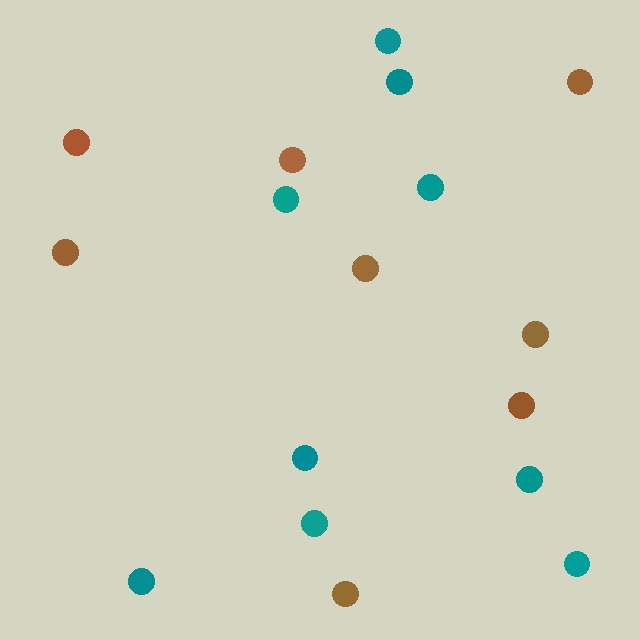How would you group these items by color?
There are 2 groups: one group of brown circles (8) and one group of teal circles (9).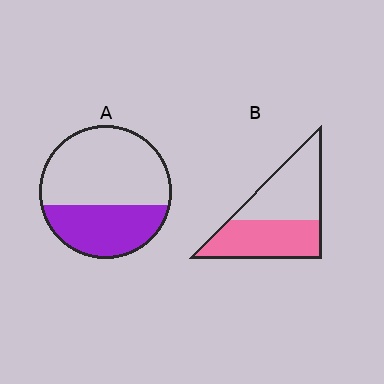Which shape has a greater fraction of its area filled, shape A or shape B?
Shape B.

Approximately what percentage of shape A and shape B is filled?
A is approximately 40% and B is approximately 50%.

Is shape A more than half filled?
No.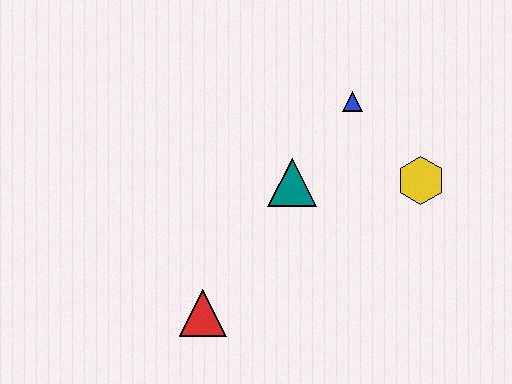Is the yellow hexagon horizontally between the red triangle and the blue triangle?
No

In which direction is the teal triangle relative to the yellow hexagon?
The teal triangle is to the left of the yellow hexagon.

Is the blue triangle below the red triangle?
No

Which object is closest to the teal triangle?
The blue triangle is closest to the teal triangle.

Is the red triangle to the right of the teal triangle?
No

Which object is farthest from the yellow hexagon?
The red triangle is farthest from the yellow hexagon.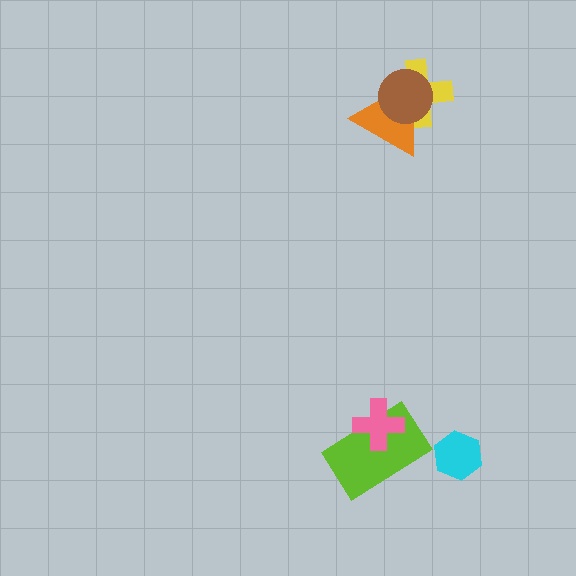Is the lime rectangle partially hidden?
Yes, it is partially covered by another shape.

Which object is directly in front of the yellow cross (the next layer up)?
The orange triangle is directly in front of the yellow cross.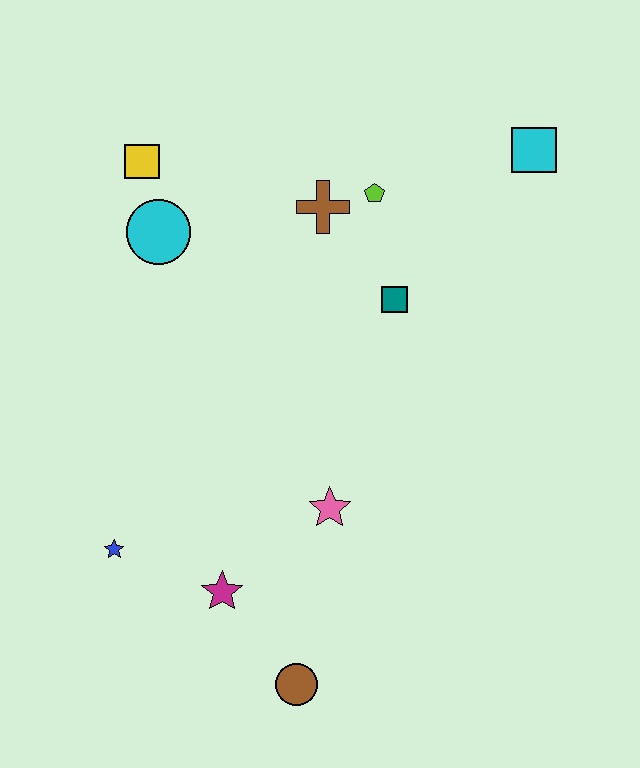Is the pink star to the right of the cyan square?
No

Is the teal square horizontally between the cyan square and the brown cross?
Yes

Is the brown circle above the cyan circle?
No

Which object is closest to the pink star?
The magenta star is closest to the pink star.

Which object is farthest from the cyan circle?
The brown circle is farthest from the cyan circle.